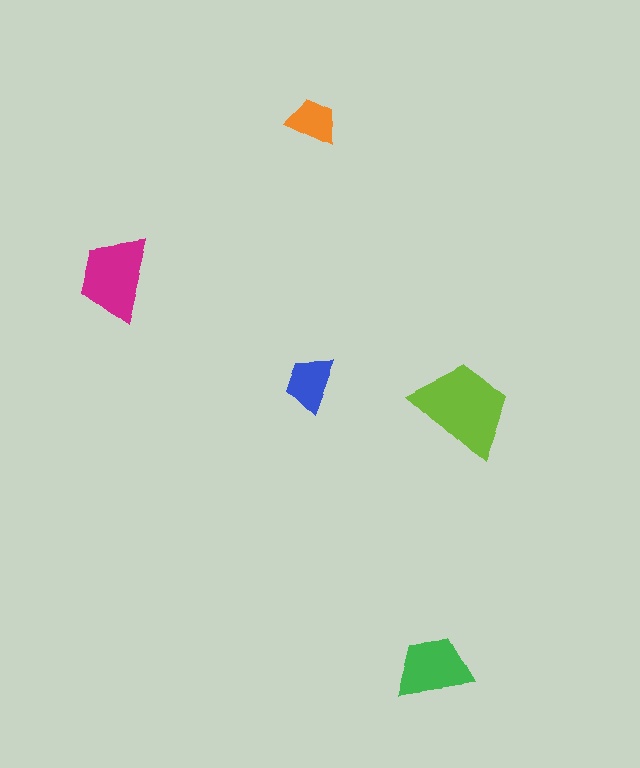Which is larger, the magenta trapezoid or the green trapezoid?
The magenta one.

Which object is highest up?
The orange trapezoid is topmost.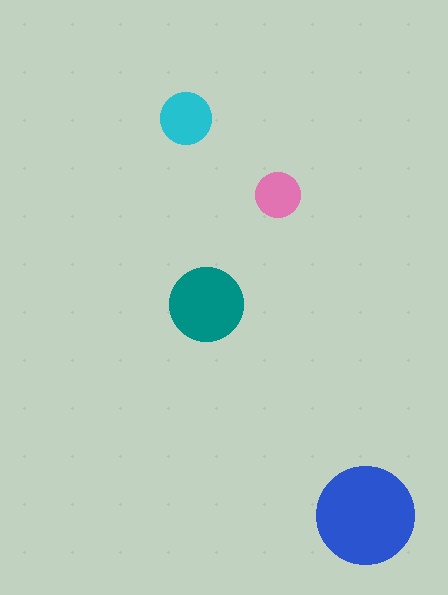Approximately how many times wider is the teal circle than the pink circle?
About 1.5 times wider.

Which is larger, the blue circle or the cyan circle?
The blue one.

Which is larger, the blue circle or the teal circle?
The blue one.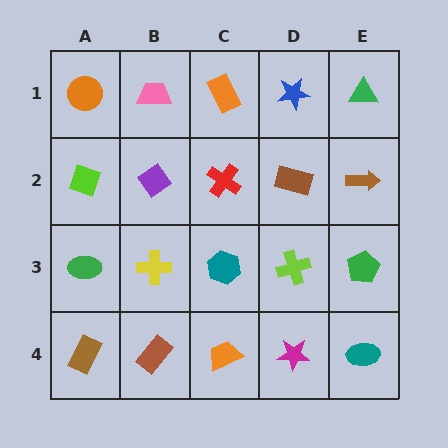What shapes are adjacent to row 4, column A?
A green ellipse (row 3, column A), a brown rectangle (row 4, column B).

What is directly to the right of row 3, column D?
A green pentagon.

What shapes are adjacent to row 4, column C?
A teal hexagon (row 3, column C), a brown rectangle (row 4, column B), a magenta star (row 4, column D).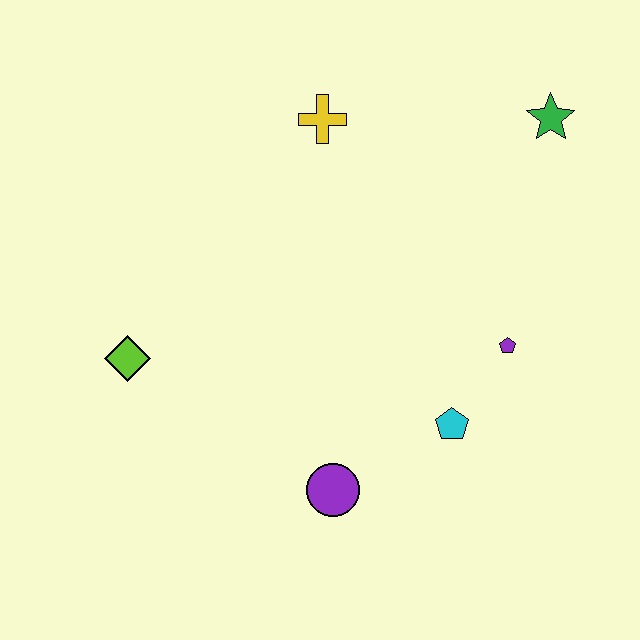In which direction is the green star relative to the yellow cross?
The green star is to the right of the yellow cross.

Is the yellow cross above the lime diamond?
Yes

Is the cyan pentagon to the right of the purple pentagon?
No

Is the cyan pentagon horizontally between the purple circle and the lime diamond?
No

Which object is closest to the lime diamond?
The purple circle is closest to the lime diamond.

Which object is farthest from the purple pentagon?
The lime diamond is farthest from the purple pentagon.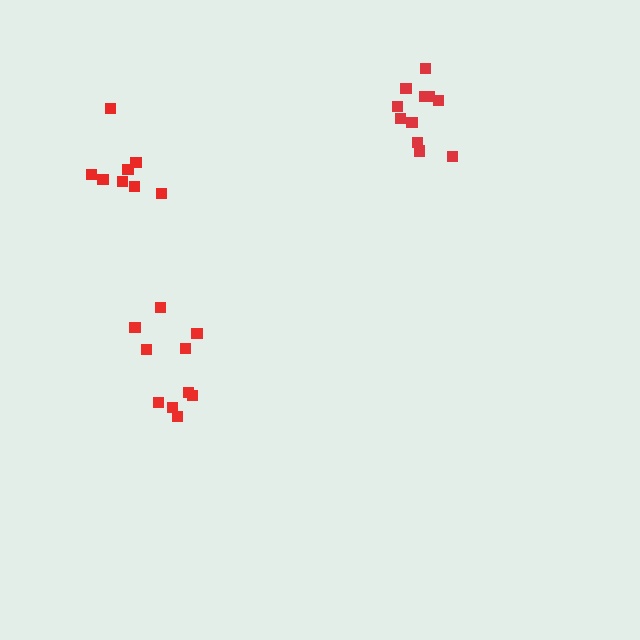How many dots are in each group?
Group 1: 12 dots, Group 2: 10 dots, Group 3: 8 dots (30 total).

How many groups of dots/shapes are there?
There are 3 groups.